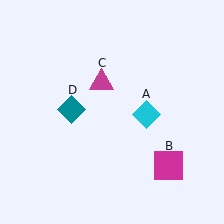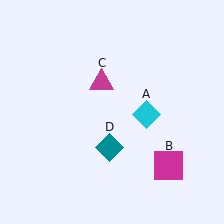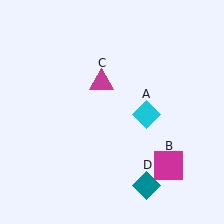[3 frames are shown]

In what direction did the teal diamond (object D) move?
The teal diamond (object D) moved down and to the right.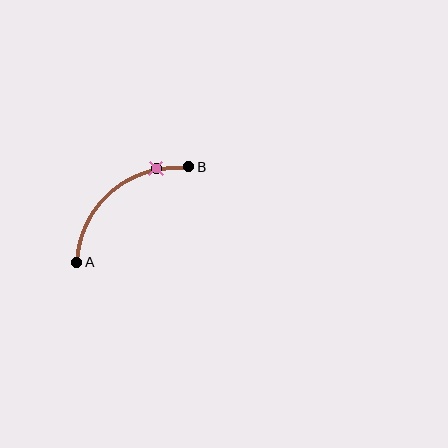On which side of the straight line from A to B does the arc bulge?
The arc bulges above and to the left of the straight line connecting A and B.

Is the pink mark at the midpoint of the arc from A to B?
No. The pink mark lies on the arc but is closer to endpoint B. The arc midpoint would be at the point on the curve equidistant along the arc from both A and B.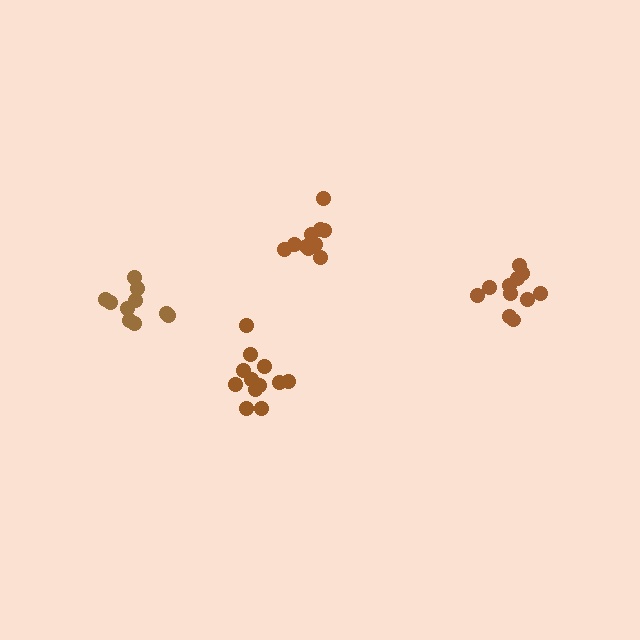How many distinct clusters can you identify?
There are 4 distinct clusters.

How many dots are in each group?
Group 1: 12 dots, Group 2: 10 dots, Group 3: 10 dots, Group 4: 11 dots (43 total).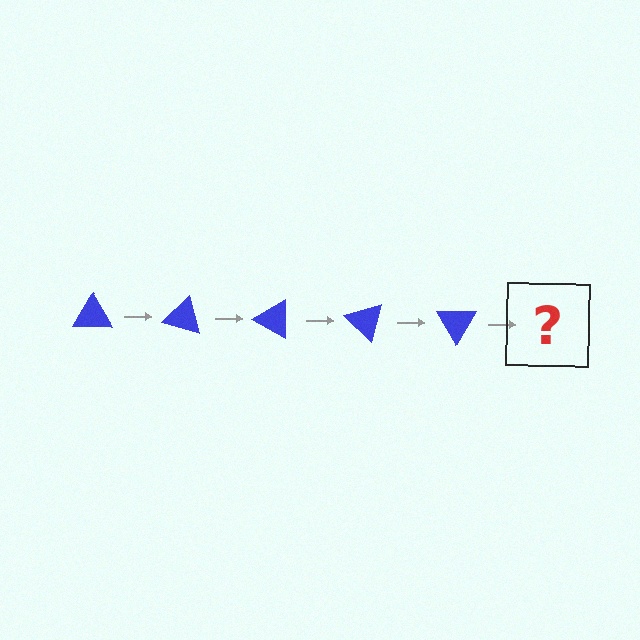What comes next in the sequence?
The next element should be a blue triangle rotated 75 degrees.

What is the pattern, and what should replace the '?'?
The pattern is that the triangle rotates 15 degrees each step. The '?' should be a blue triangle rotated 75 degrees.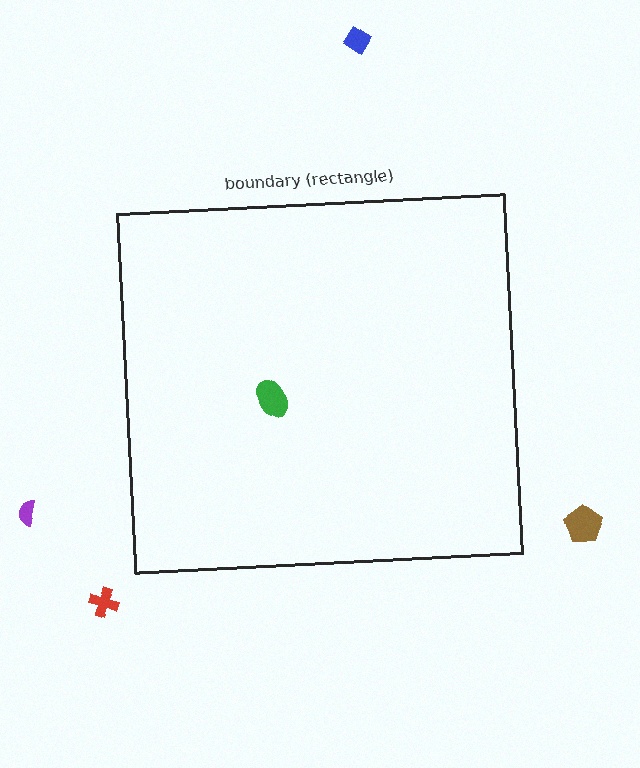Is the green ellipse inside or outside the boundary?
Inside.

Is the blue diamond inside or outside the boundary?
Outside.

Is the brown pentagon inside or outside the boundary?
Outside.